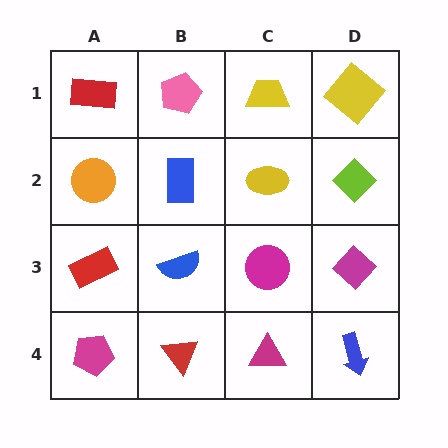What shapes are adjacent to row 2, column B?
A pink pentagon (row 1, column B), a blue semicircle (row 3, column B), an orange circle (row 2, column A), a yellow ellipse (row 2, column C).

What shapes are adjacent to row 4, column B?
A blue semicircle (row 3, column B), a magenta pentagon (row 4, column A), a magenta triangle (row 4, column C).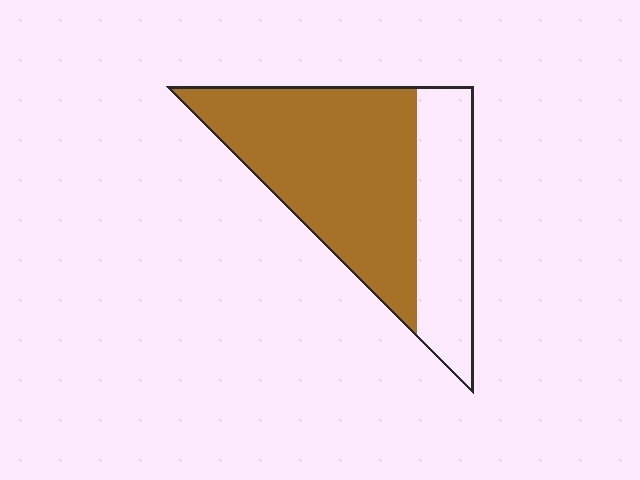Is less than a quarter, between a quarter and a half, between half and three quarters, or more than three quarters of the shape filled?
Between half and three quarters.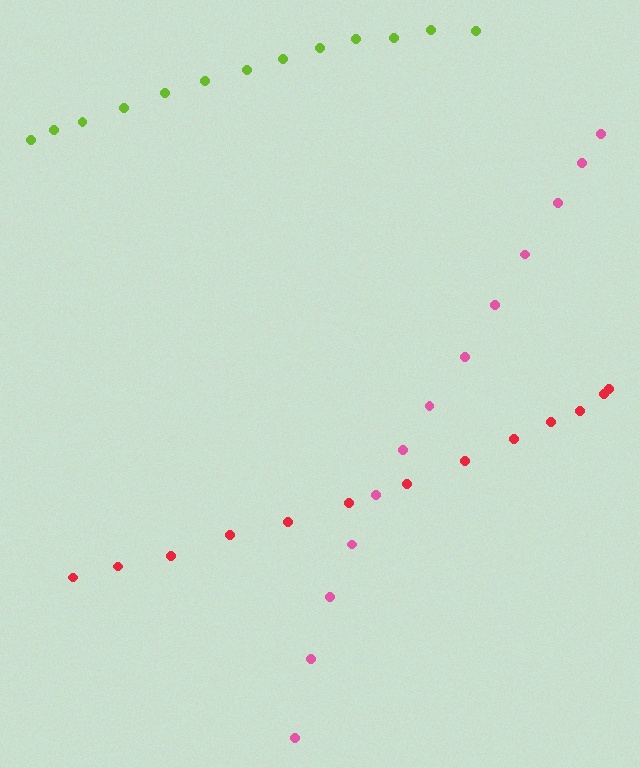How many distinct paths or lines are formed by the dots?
There are 3 distinct paths.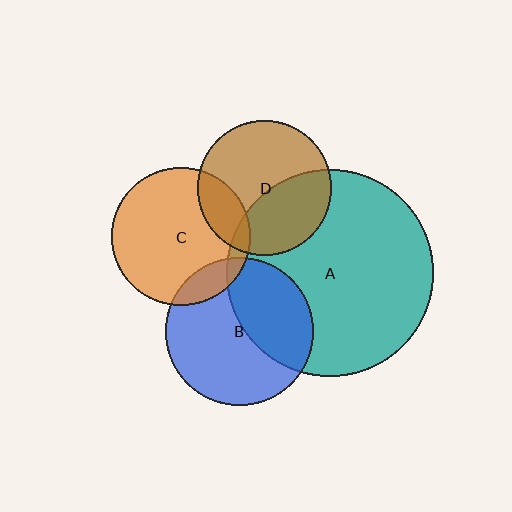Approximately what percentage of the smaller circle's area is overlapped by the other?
Approximately 15%.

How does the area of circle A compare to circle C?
Approximately 2.2 times.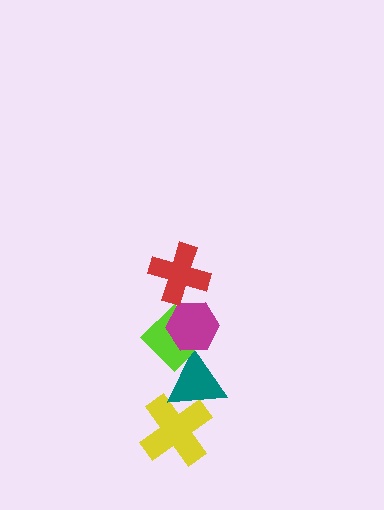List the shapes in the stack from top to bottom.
From top to bottom: the red cross, the magenta hexagon, the lime diamond, the teal triangle, the yellow cross.